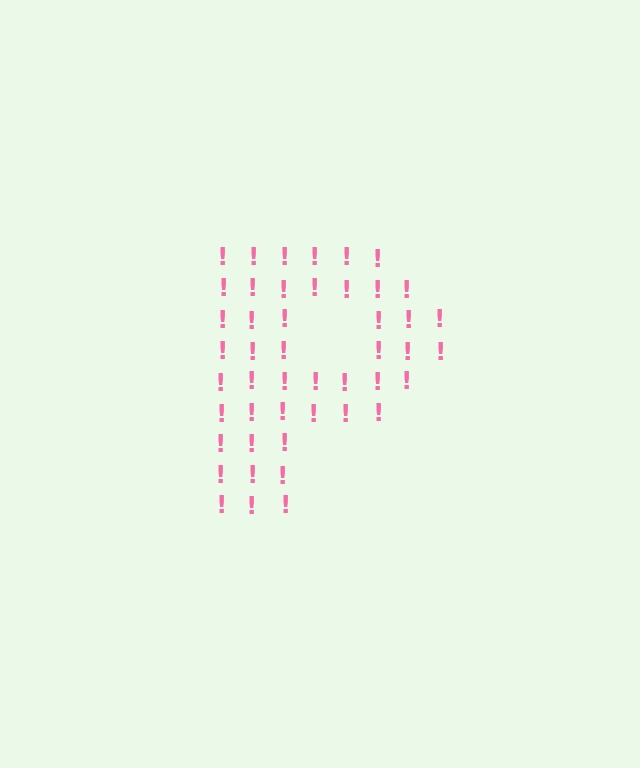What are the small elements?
The small elements are exclamation marks.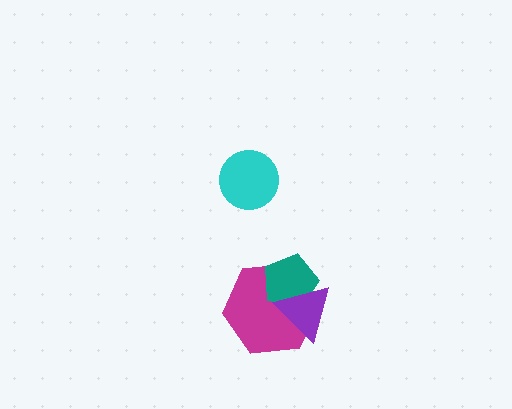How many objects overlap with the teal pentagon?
2 objects overlap with the teal pentagon.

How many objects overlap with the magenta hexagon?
2 objects overlap with the magenta hexagon.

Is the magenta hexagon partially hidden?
Yes, it is partially covered by another shape.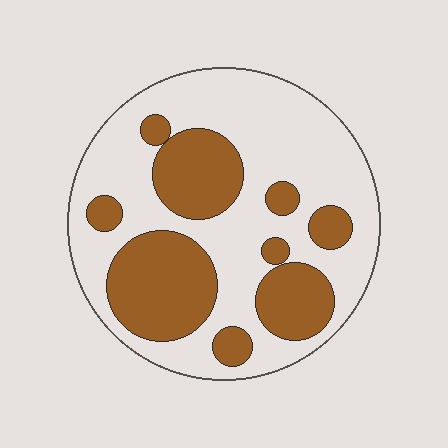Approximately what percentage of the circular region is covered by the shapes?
Approximately 35%.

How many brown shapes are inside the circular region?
9.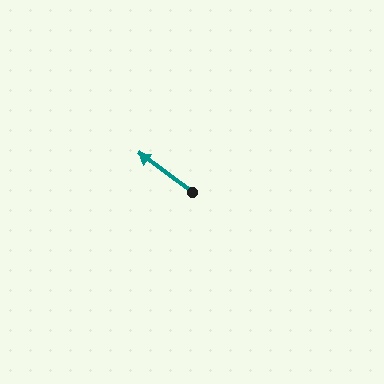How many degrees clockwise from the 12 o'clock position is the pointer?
Approximately 306 degrees.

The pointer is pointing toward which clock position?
Roughly 10 o'clock.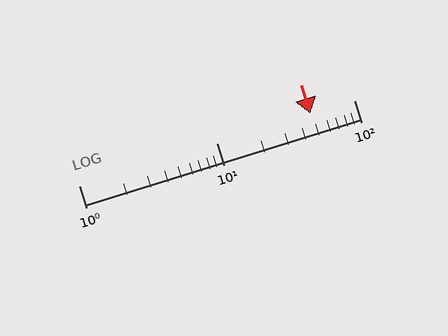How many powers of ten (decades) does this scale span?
The scale spans 2 decades, from 1 to 100.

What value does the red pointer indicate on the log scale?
The pointer indicates approximately 48.